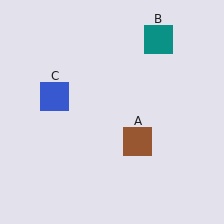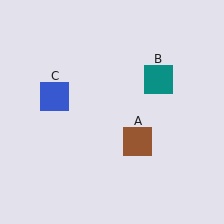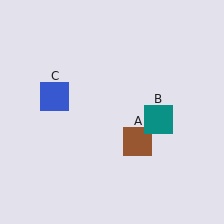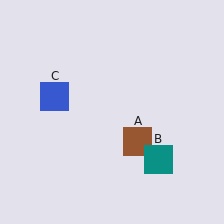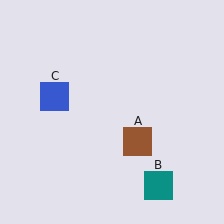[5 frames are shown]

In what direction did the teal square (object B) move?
The teal square (object B) moved down.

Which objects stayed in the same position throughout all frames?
Brown square (object A) and blue square (object C) remained stationary.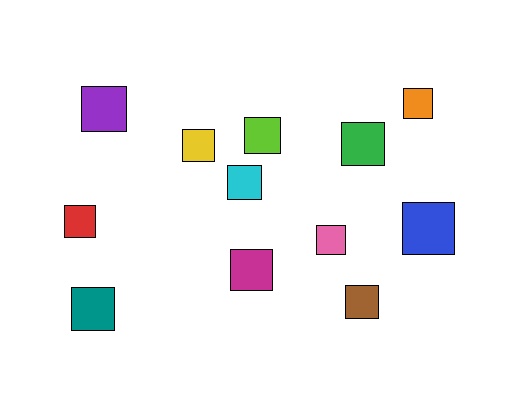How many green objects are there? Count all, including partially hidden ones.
There is 1 green object.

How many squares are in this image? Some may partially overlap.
There are 12 squares.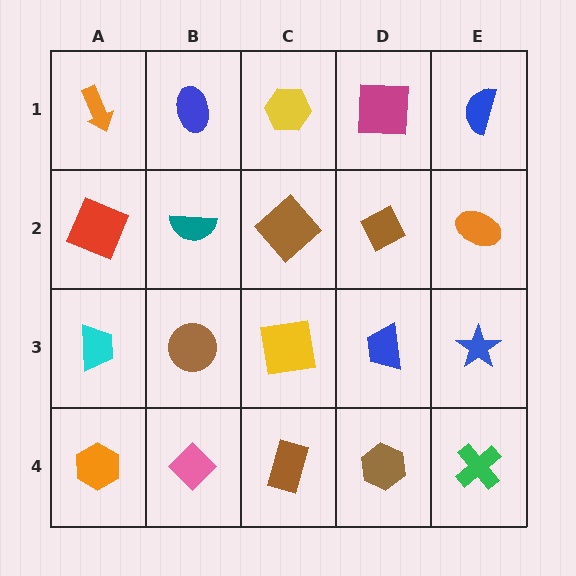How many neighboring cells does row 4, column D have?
3.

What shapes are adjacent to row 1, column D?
A brown diamond (row 2, column D), a yellow hexagon (row 1, column C), a blue semicircle (row 1, column E).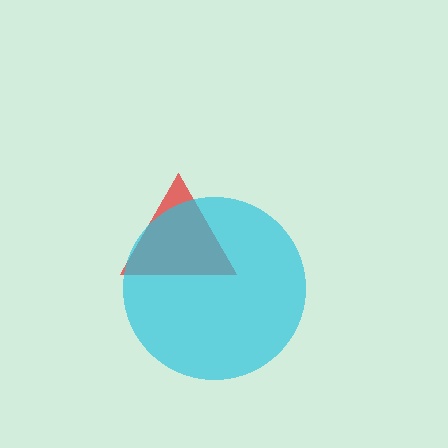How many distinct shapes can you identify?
There are 2 distinct shapes: a red triangle, a cyan circle.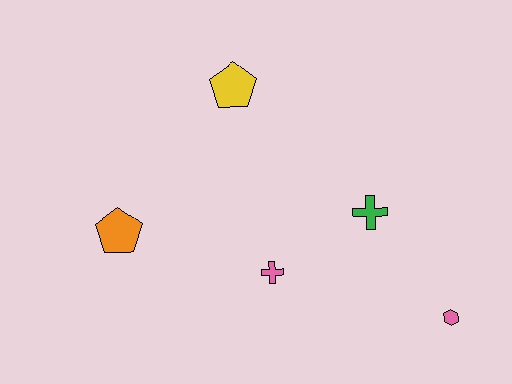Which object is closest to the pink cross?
The green cross is closest to the pink cross.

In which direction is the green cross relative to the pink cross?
The green cross is to the right of the pink cross.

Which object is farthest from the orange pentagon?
The pink hexagon is farthest from the orange pentagon.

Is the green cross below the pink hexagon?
No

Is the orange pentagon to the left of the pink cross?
Yes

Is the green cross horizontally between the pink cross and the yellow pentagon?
No